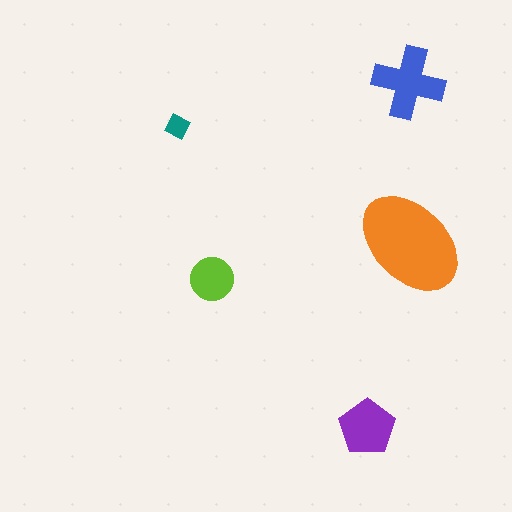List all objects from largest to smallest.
The orange ellipse, the blue cross, the purple pentagon, the lime circle, the teal diamond.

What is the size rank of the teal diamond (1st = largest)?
5th.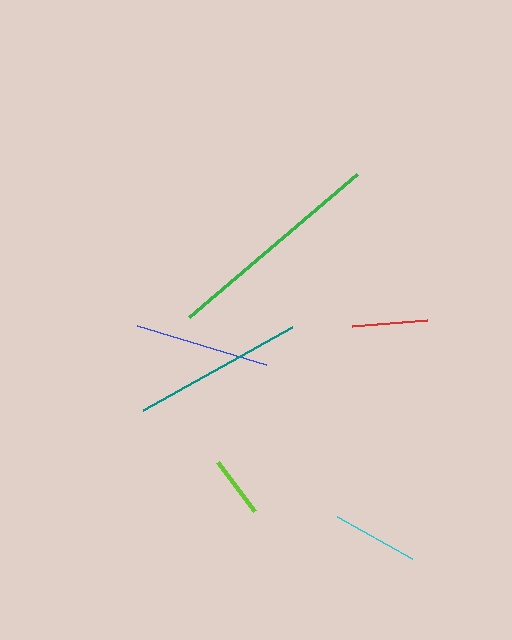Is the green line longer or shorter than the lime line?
The green line is longer than the lime line.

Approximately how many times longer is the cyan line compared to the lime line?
The cyan line is approximately 1.4 times the length of the lime line.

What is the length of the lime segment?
The lime segment is approximately 61 pixels long.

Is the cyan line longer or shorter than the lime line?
The cyan line is longer than the lime line.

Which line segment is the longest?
The green line is the longest at approximately 220 pixels.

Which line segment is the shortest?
The lime line is the shortest at approximately 61 pixels.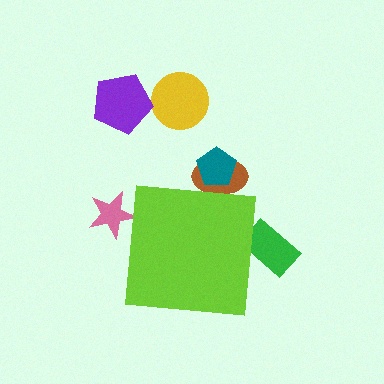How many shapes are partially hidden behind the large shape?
4 shapes are partially hidden.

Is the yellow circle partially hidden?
No, the yellow circle is fully visible.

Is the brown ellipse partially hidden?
Yes, the brown ellipse is partially hidden behind the lime square.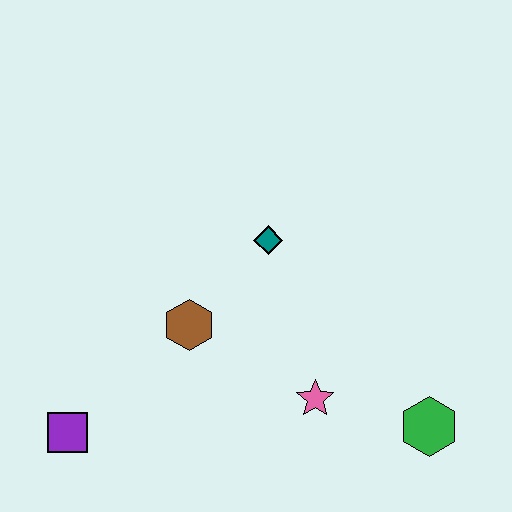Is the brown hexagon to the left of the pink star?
Yes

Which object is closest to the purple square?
The brown hexagon is closest to the purple square.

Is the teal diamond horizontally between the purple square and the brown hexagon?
No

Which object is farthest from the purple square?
The green hexagon is farthest from the purple square.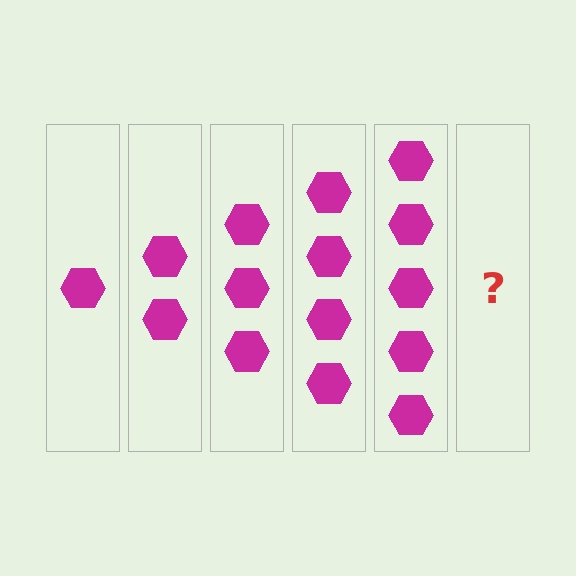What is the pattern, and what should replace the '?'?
The pattern is that each step adds one more hexagon. The '?' should be 6 hexagons.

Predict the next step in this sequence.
The next step is 6 hexagons.